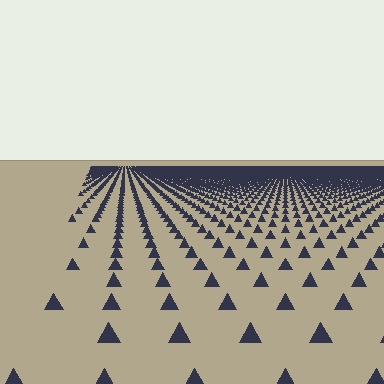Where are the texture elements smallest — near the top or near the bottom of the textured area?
Near the top.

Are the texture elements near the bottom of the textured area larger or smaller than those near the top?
Larger. Near the bottom, elements are closer to the viewer and appear at a bigger on-screen size.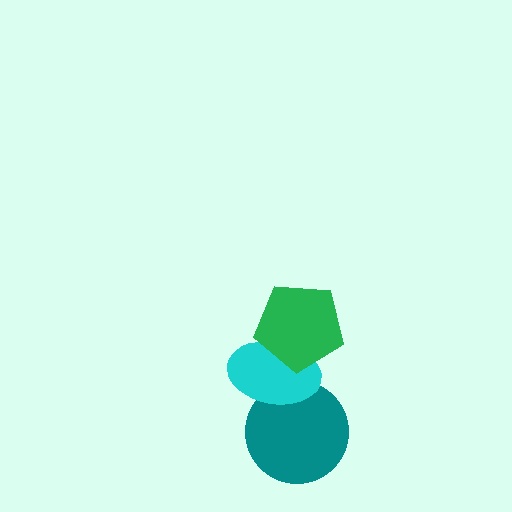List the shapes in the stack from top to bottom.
From top to bottom: the green pentagon, the cyan ellipse, the teal circle.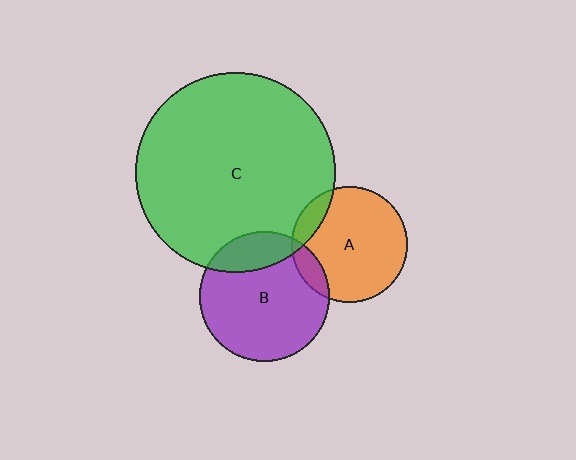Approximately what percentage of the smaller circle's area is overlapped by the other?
Approximately 10%.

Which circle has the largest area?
Circle C (green).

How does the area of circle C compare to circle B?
Approximately 2.3 times.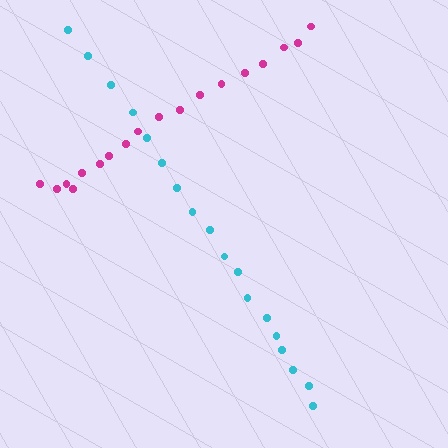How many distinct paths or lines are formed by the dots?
There are 2 distinct paths.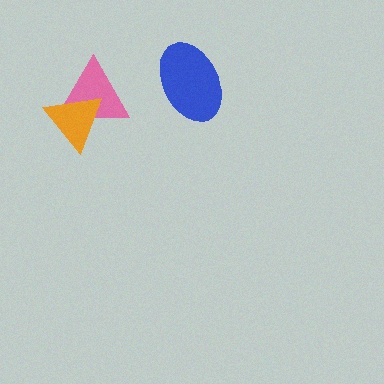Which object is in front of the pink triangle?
The orange triangle is in front of the pink triangle.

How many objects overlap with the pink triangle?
1 object overlaps with the pink triangle.